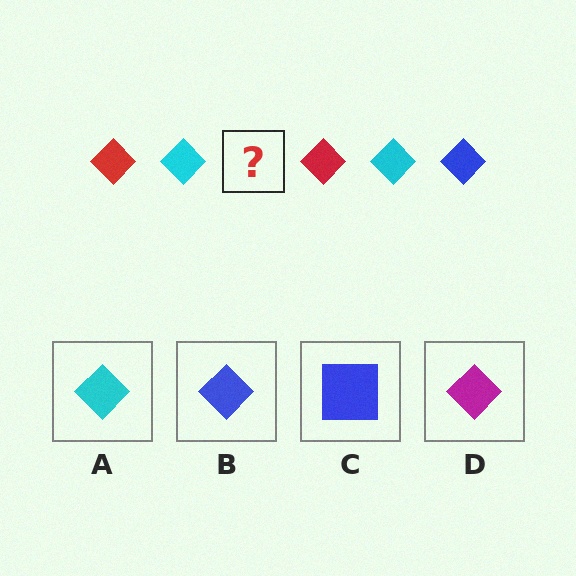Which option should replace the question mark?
Option B.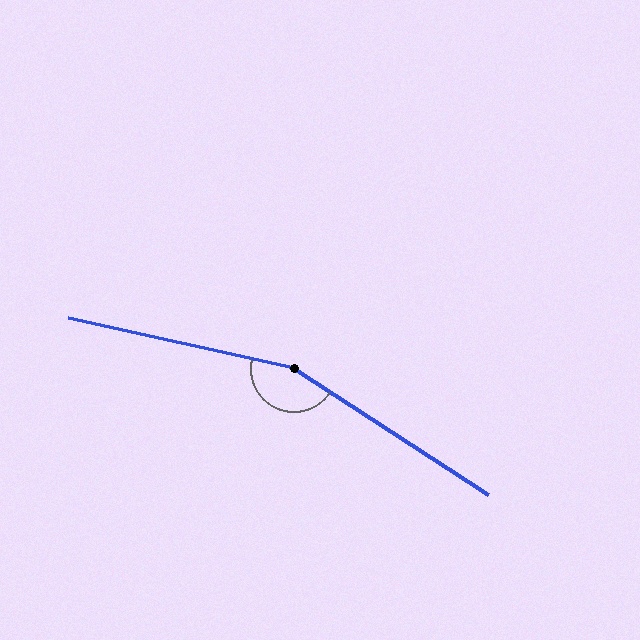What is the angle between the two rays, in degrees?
Approximately 160 degrees.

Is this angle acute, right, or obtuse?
It is obtuse.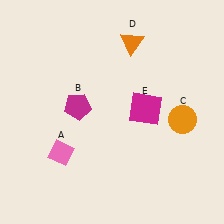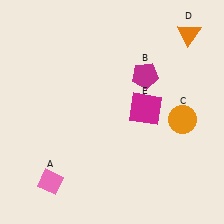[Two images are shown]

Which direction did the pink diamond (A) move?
The pink diamond (A) moved down.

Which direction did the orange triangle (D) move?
The orange triangle (D) moved right.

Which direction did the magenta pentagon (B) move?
The magenta pentagon (B) moved right.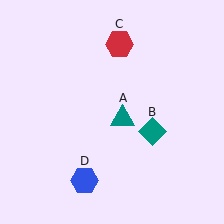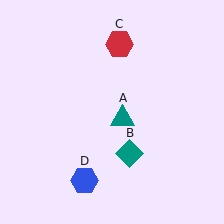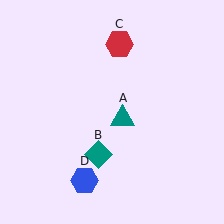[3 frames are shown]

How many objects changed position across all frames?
1 object changed position: teal diamond (object B).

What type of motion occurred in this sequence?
The teal diamond (object B) rotated clockwise around the center of the scene.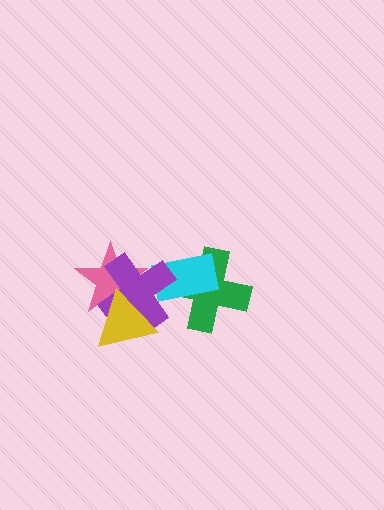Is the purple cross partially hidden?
Yes, it is partially covered by another shape.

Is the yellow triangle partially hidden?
No, no other shape covers it.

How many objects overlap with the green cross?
2 objects overlap with the green cross.